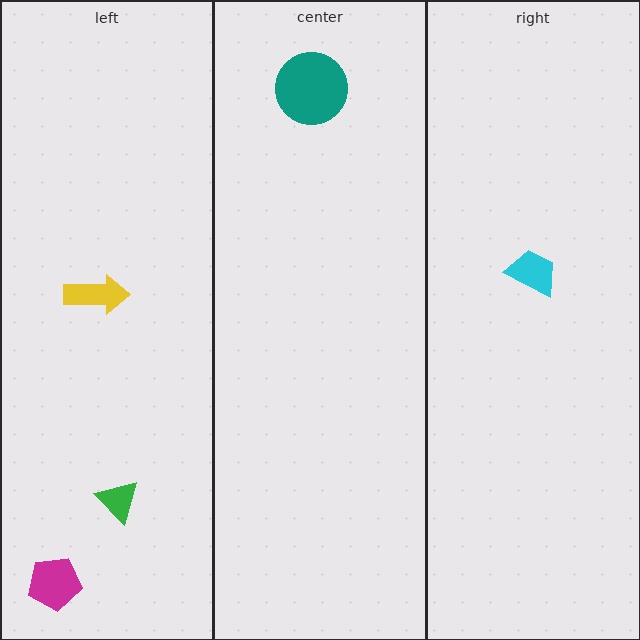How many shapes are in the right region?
1.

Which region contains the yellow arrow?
The left region.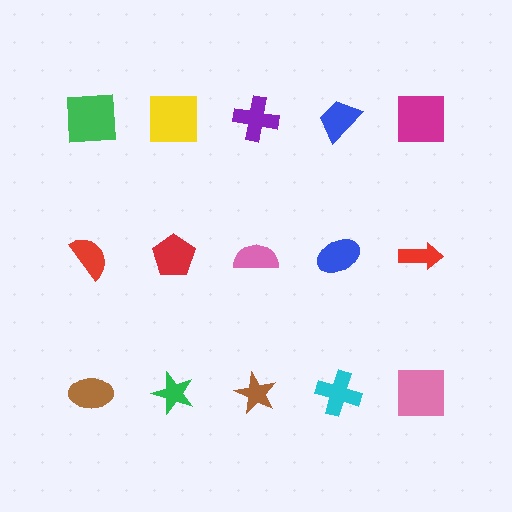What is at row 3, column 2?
A green star.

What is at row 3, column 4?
A cyan cross.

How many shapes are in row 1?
5 shapes.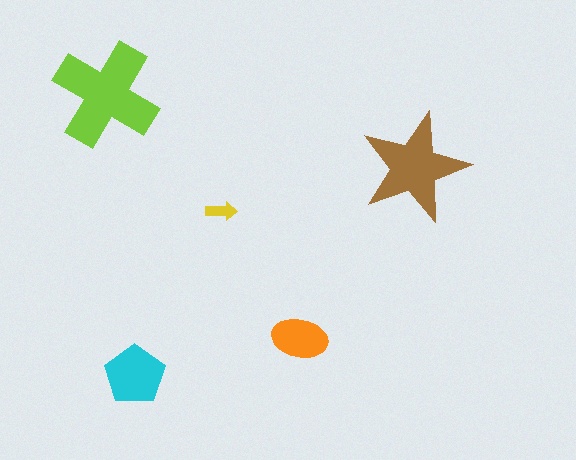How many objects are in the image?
There are 5 objects in the image.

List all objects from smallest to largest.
The yellow arrow, the orange ellipse, the cyan pentagon, the brown star, the lime cross.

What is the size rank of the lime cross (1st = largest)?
1st.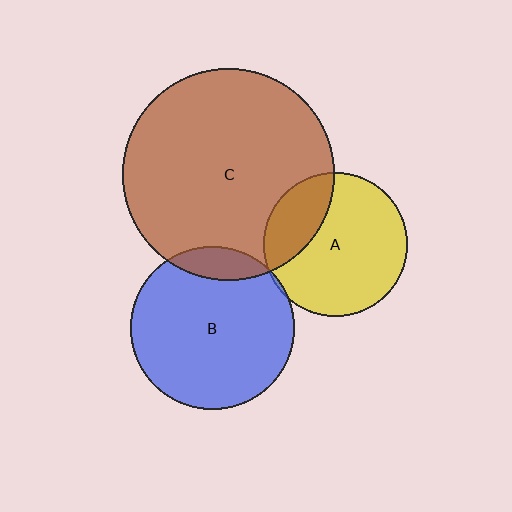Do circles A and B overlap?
Yes.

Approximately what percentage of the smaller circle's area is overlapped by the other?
Approximately 5%.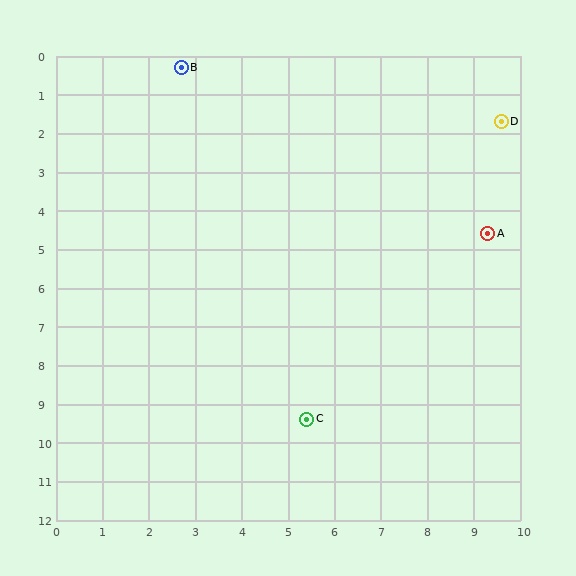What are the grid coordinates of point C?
Point C is at approximately (5.4, 9.4).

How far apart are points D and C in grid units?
Points D and C are about 8.8 grid units apart.